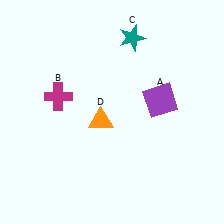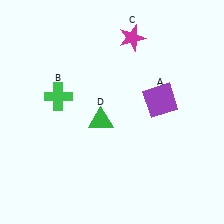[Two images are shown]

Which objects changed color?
B changed from magenta to green. C changed from teal to magenta. D changed from orange to green.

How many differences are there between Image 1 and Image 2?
There are 3 differences between the two images.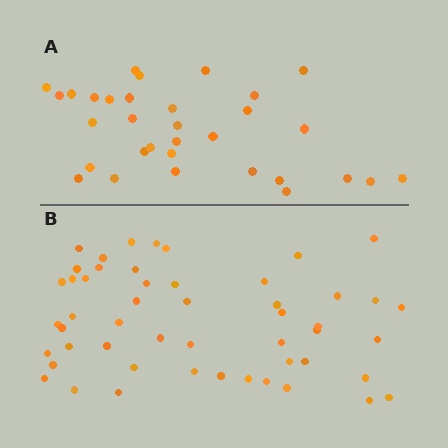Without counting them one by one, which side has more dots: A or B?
Region B (the bottom region) has more dots.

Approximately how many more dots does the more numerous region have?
Region B has approximately 20 more dots than region A.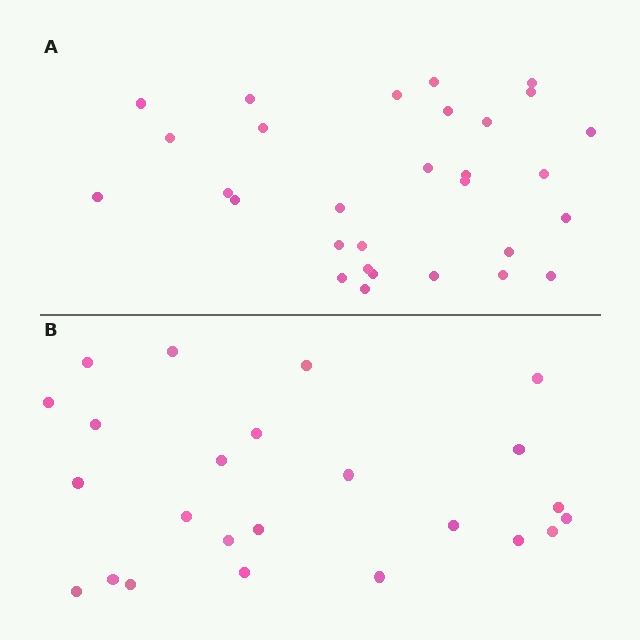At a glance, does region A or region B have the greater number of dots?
Region A (the top region) has more dots.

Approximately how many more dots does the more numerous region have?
Region A has about 6 more dots than region B.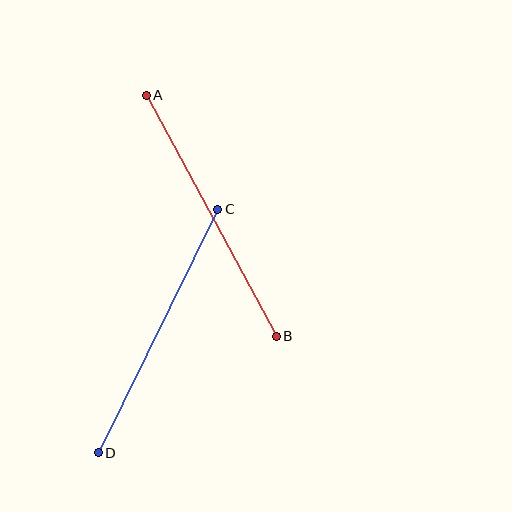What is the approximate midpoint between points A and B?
The midpoint is at approximately (211, 216) pixels.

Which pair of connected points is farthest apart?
Points A and B are farthest apart.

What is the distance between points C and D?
The distance is approximately 271 pixels.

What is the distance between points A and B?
The distance is approximately 274 pixels.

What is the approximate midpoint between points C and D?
The midpoint is at approximately (158, 331) pixels.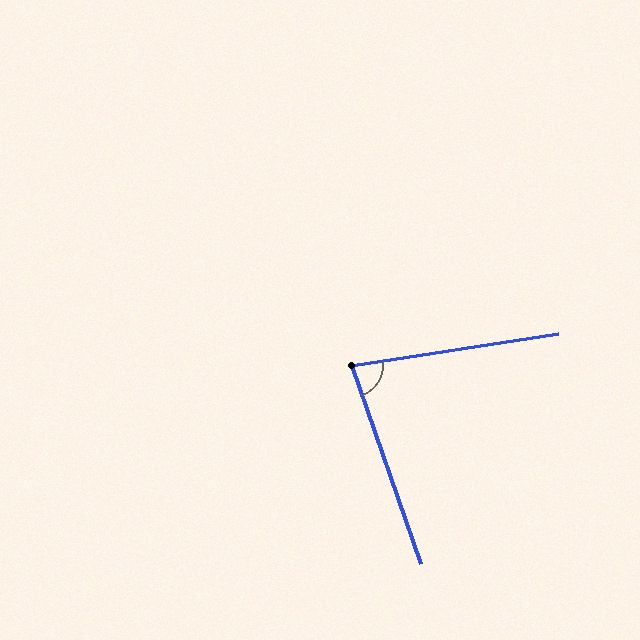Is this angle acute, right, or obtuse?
It is acute.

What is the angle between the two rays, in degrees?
Approximately 79 degrees.